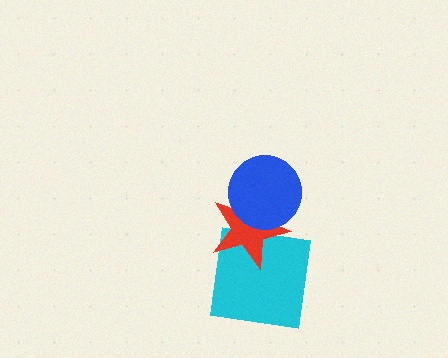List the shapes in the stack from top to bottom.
From top to bottom: the blue circle, the red star, the cyan square.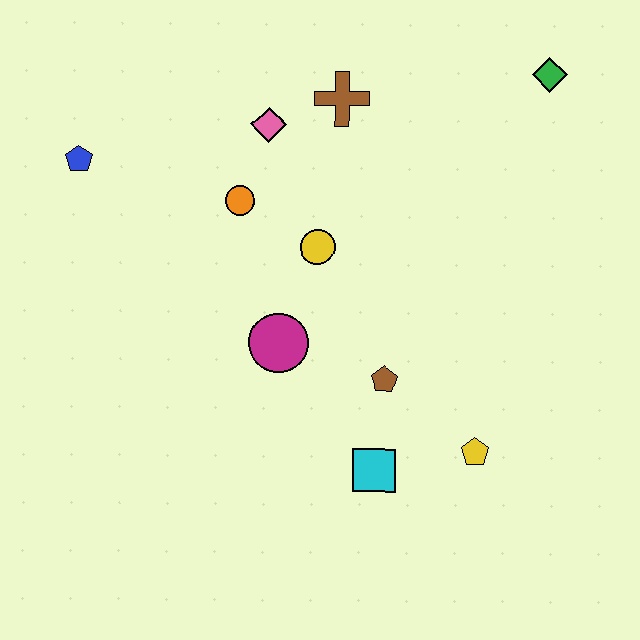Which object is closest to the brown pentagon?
The cyan square is closest to the brown pentagon.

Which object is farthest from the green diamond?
The blue pentagon is farthest from the green diamond.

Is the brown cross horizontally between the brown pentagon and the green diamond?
No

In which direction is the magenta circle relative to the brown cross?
The magenta circle is below the brown cross.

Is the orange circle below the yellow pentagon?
No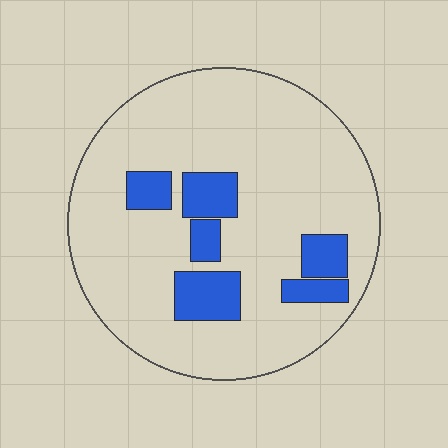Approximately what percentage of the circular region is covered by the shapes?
Approximately 15%.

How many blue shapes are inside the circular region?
6.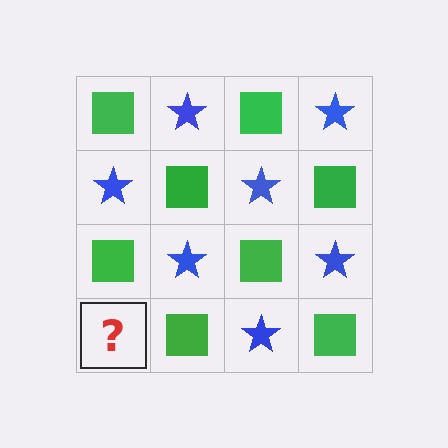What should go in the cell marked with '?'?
The missing cell should contain a blue star.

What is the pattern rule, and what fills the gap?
The rule is that it alternates green square and blue star in a checkerboard pattern. The gap should be filled with a blue star.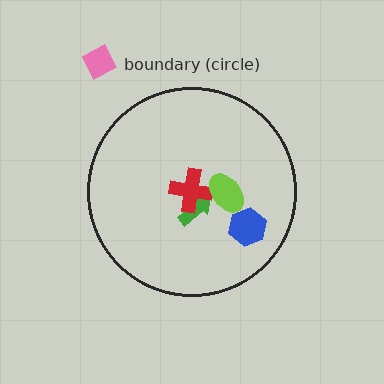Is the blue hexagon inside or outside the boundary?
Inside.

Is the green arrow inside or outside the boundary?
Inside.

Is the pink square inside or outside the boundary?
Outside.